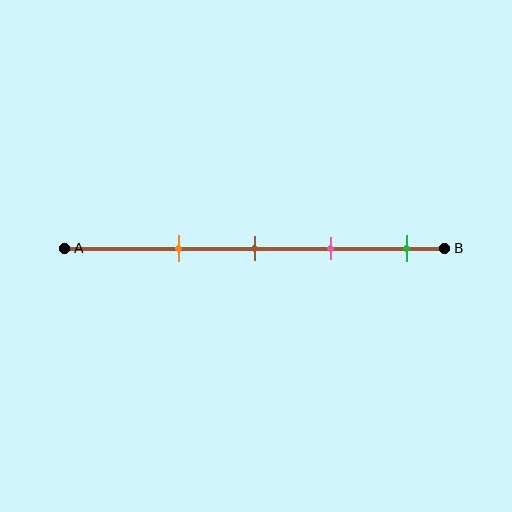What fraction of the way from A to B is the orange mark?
The orange mark is approximately 30% (0.3) of the way from A to B.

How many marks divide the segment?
There are 4 marks dividing the segment.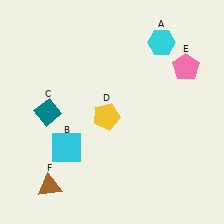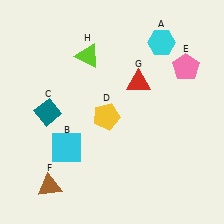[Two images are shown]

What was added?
A red triangle (G), a lime triangle (H) were added in Image 2.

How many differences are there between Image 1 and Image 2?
There are 2 differences between the two images.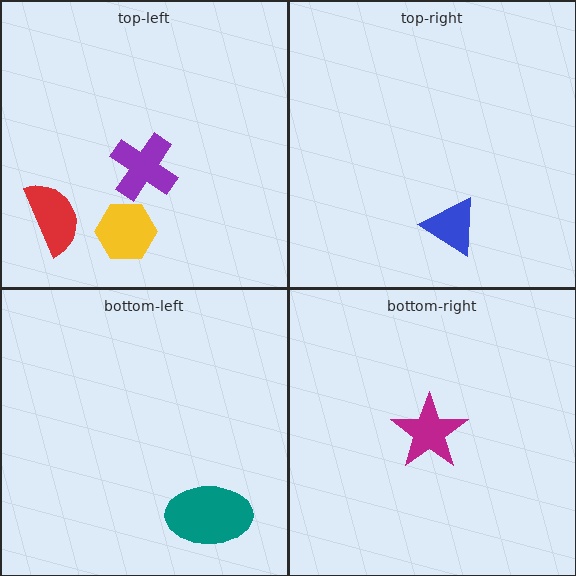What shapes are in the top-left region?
The red semicircle, the yellow hexagon, the purple cross.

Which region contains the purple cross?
The top-left region.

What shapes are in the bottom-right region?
The magenta star.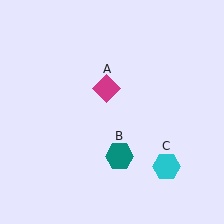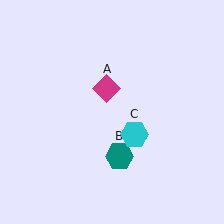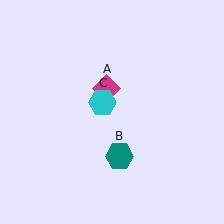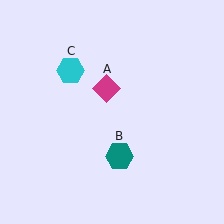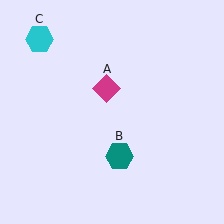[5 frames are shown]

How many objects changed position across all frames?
1 object changed position: cyan hexagon (object C).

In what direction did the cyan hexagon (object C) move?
The cyan hexagon (object C) moved up and to the left.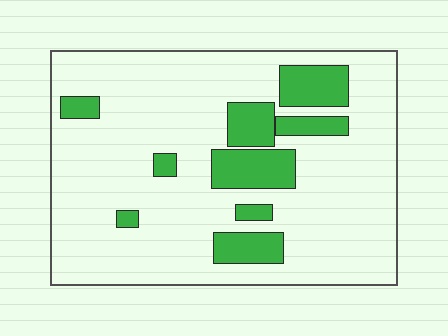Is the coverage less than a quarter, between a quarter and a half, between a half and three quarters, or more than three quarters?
Less than a quarter.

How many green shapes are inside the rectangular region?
9.